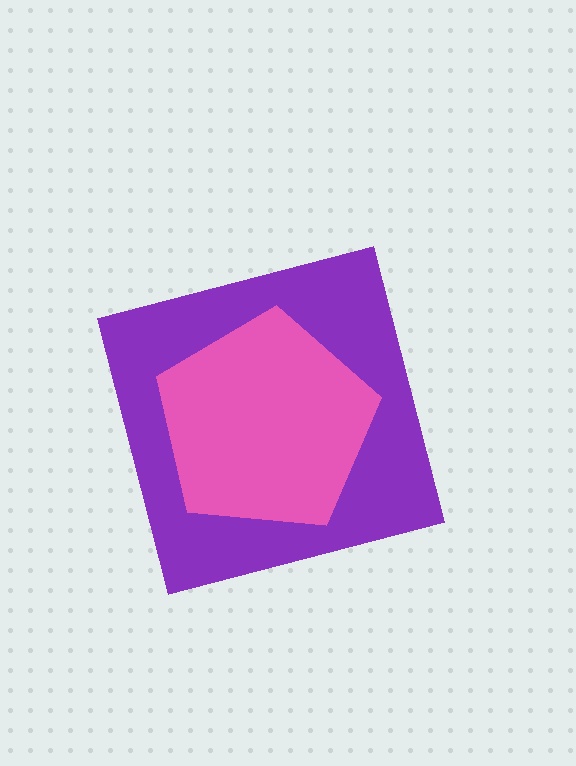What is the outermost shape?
The purple square.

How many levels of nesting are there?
2.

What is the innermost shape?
The pink pentagon.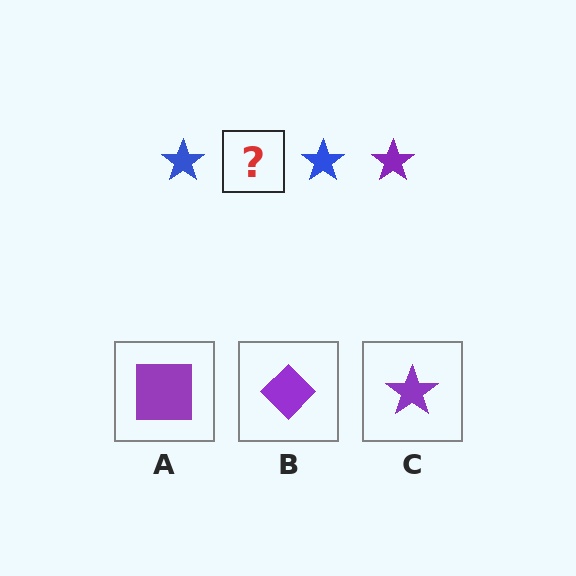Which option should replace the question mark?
Option C.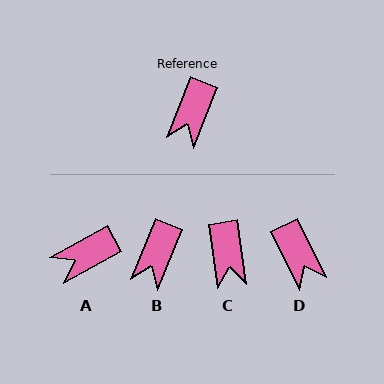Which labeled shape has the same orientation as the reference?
B.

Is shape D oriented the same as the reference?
No, it is off by about 48 degrees.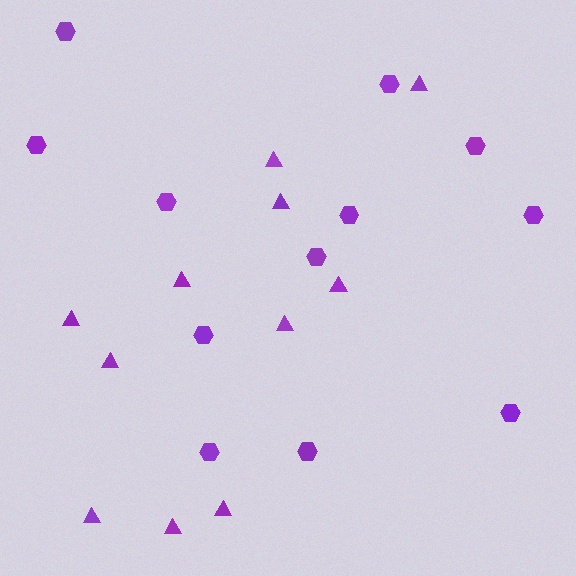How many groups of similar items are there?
There are 2 groups: one group of hexagons (12) and one group of triangles (11).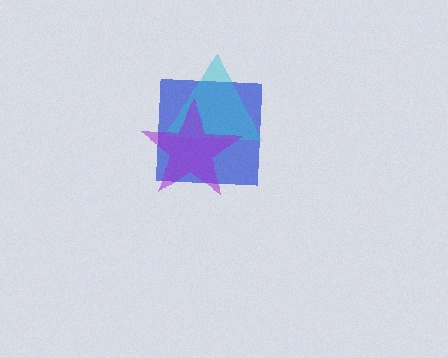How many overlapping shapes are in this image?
There are 3 overlapping shapes in the image.